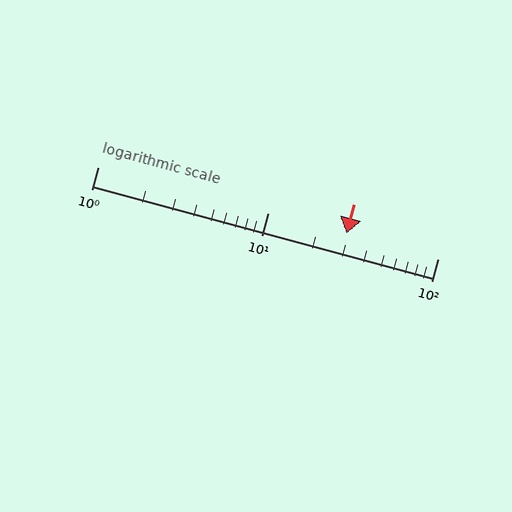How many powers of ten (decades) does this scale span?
The scale spans 2 decades, from 1 to 100.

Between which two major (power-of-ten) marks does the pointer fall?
The pointer is between 10 and 100.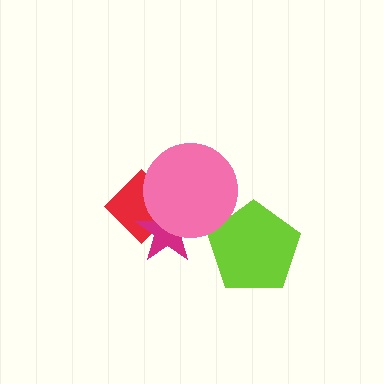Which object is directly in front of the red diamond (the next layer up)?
The magenta star is directly in front of the red diamond.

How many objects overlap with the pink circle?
3 objects overlap with the pink circle.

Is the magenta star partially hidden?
Yes, it is partially covered by another shape.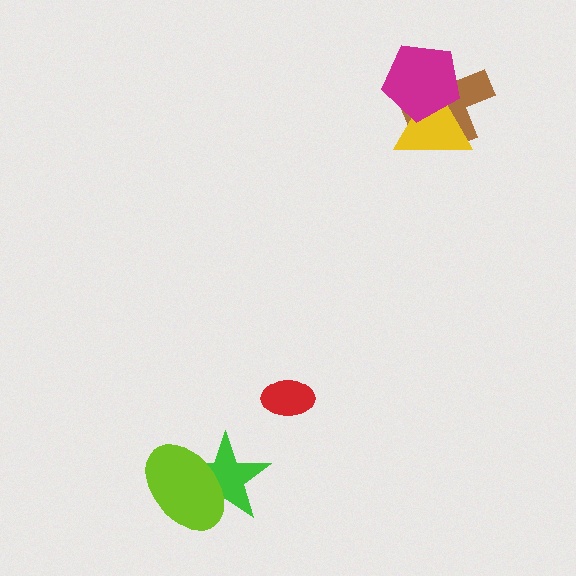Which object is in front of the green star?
The lime ellipse is in front of the green star.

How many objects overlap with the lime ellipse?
1 object overlaps with the lime ellipse.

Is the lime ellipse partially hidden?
No, no other shape covers it.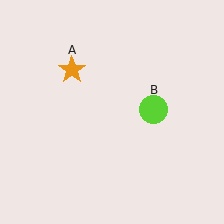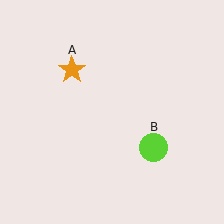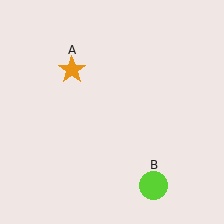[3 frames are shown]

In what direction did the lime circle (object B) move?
The lime circle (object B) moved down.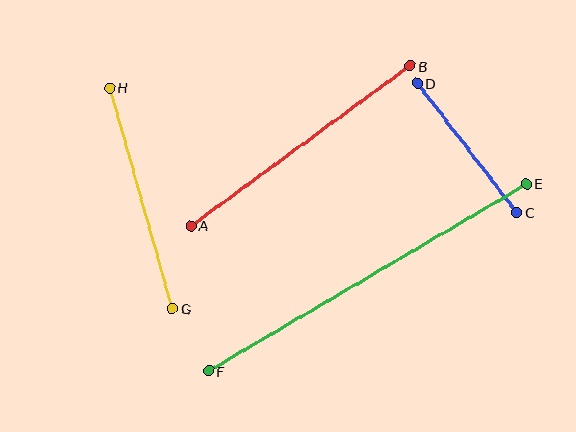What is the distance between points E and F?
The distance is approximately 369 pixels.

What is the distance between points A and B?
The distance is approximately 271 pixels.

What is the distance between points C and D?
The distance is approximately 163 pixels.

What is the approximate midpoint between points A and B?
The midpoint is at approximately (300, 146) pixels.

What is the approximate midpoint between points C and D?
The midpoint is at approximately (467, 148) pixels.